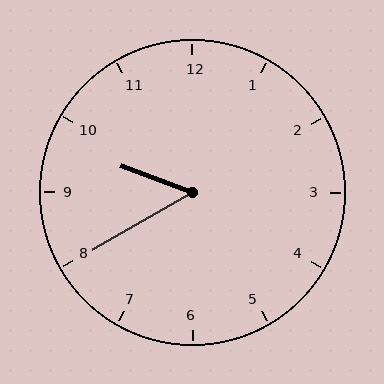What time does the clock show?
9:40.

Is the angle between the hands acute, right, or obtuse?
It is acute.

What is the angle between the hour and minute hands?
Approximately 50 degrees.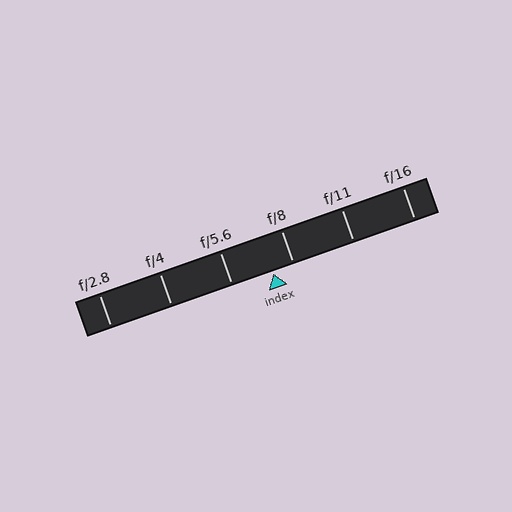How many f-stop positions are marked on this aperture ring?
There are 6 f-stop positions marked.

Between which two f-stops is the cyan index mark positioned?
The index mark is between f/5.6 and f/8.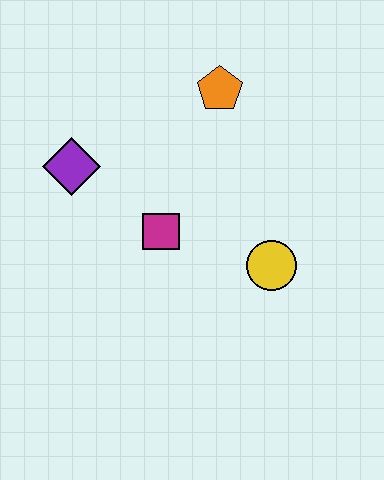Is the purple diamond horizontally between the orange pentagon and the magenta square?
No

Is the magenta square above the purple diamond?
No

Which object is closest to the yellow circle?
The magenta square is closest to the yellow circle.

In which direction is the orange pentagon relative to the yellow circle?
The orange pentagon is above the yellow circle.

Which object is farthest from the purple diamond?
The yellow circle is farthest from the purple diamond.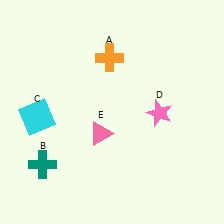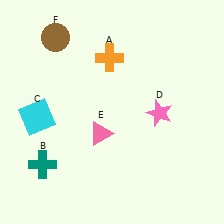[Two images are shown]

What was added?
A brown circle (F) was added in Image 2.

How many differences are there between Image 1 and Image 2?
There is 1 difference between the two images.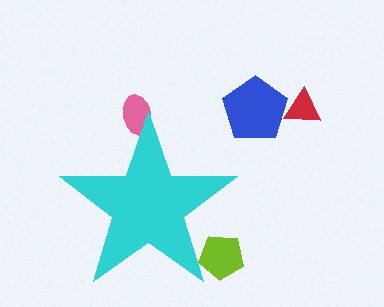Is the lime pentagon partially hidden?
Yes, the lime pentagon is partially hidden behind the cyan star.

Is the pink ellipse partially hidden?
Yes, the pink ellipse is partially hidden behind the cyan star.